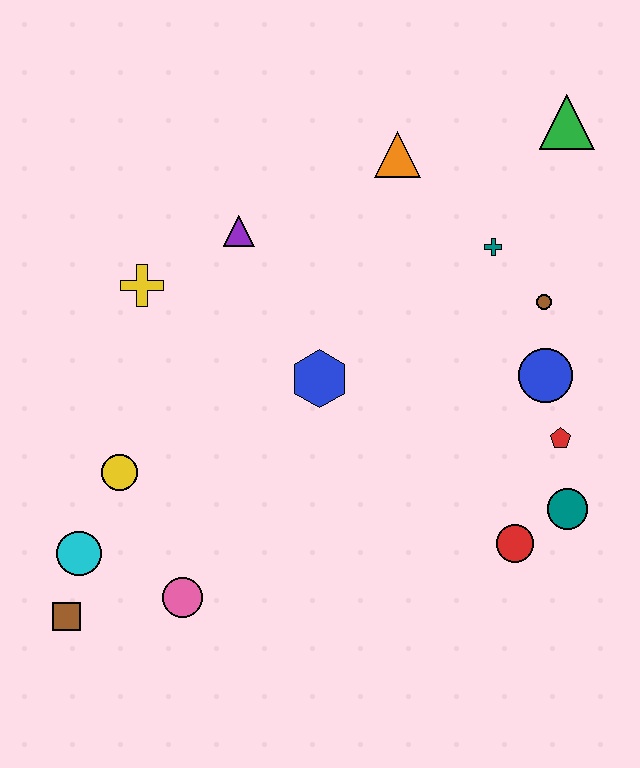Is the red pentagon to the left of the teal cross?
No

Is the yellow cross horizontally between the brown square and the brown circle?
Yes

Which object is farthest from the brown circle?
The brown square is farthest from the brown circle.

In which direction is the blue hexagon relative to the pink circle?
The blue hexagon is above the pink circle.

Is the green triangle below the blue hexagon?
No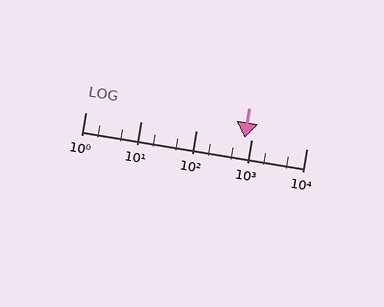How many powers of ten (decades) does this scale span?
The scale spans 4 decades, from 1 to 10000.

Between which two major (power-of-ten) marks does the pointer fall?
The pointer is between 100 and 1000.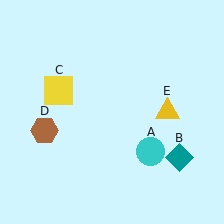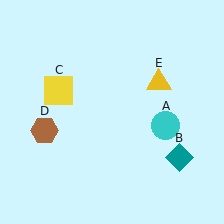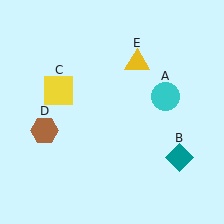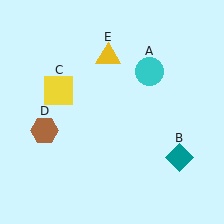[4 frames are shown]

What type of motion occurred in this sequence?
The cyan circle (object A), yellow triangle (object E) rotated counterclockwise around the center of the scene.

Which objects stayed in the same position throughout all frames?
Teal diamond (object B) and yellow square (object C) and brown hexagon (object D) remained stationary.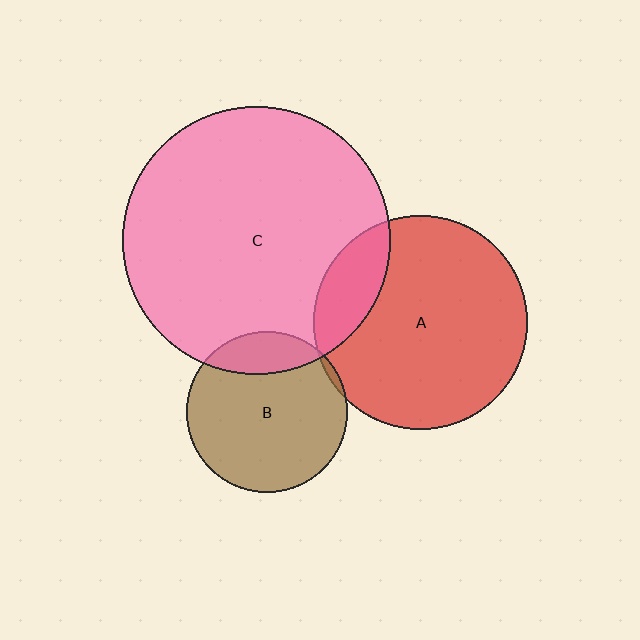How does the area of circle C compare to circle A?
Approximately 1.6 times.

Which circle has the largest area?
Circle C (pink).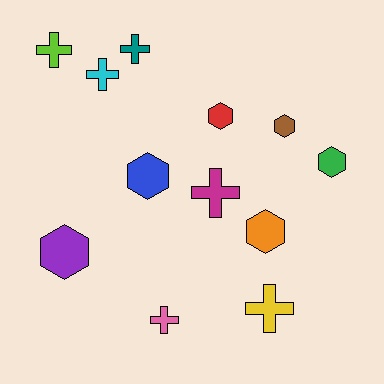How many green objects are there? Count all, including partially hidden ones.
There is 1 green object.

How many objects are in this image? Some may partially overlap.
There are 12 objects.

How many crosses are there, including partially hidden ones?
There are 6 crosses.